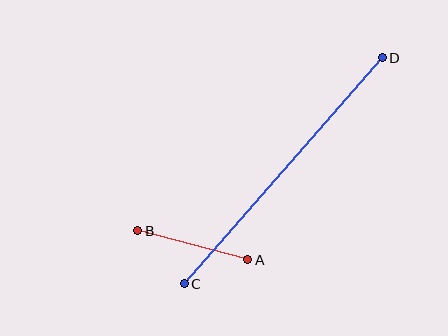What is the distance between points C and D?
The distance is approximately 301 pixels.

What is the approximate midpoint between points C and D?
The midpoint is at approximately (283, 171) pixels.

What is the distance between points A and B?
The distance is approximately 114 pixels.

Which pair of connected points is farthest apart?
Points C and D are farthest apart.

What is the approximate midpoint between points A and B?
The midpoint is at approximately (193, 245) pixels.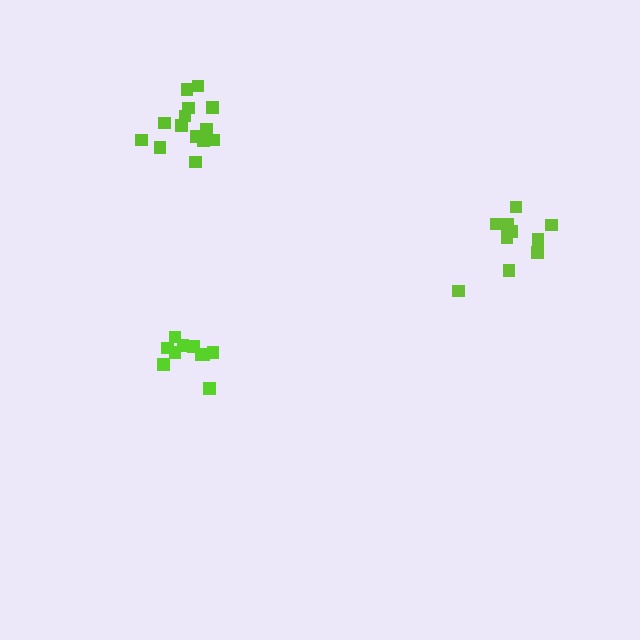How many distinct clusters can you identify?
There are 3 distinct clusters.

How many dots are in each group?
Group 1: 10 dots, Group 2: 11 dots, Group 3: 14 dots (35 total).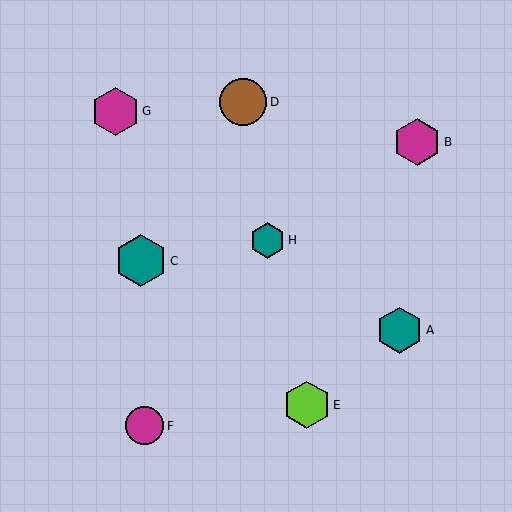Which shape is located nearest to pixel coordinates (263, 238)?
The teal hexagon (labeled H) at (268, 240) is nearest to that location.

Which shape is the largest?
The teal hexagon (labeled C) is the largest.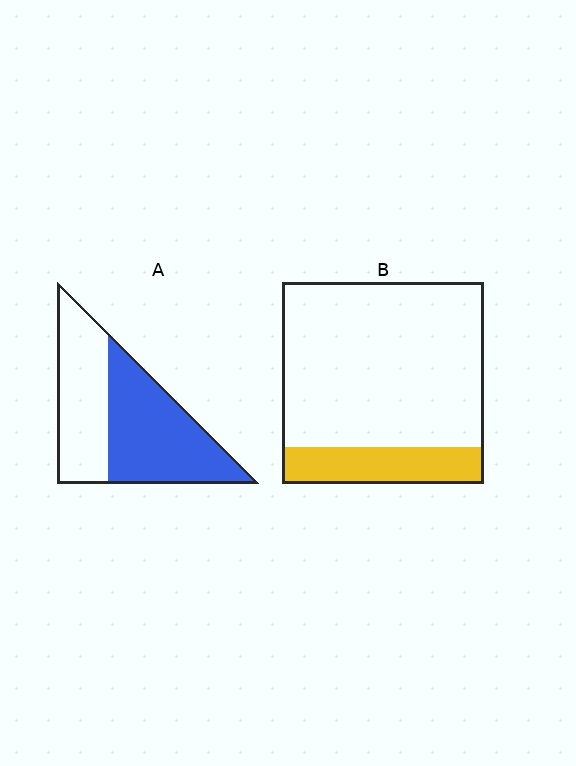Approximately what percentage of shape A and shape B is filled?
A is approximately 55% and B is approximately 20%.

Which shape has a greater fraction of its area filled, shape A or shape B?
Shape A.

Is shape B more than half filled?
No.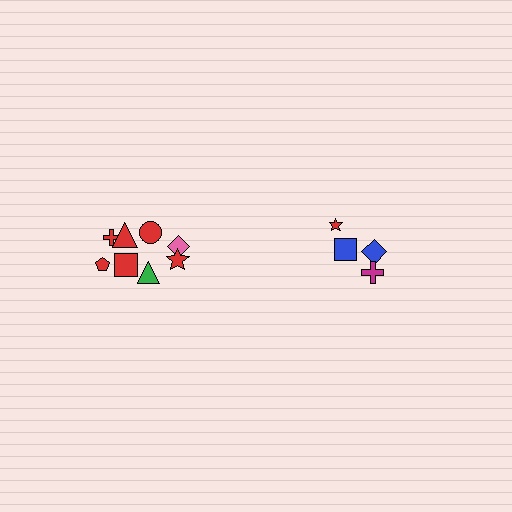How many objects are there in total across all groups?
There are 12 objects.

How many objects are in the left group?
There are 8 objects.